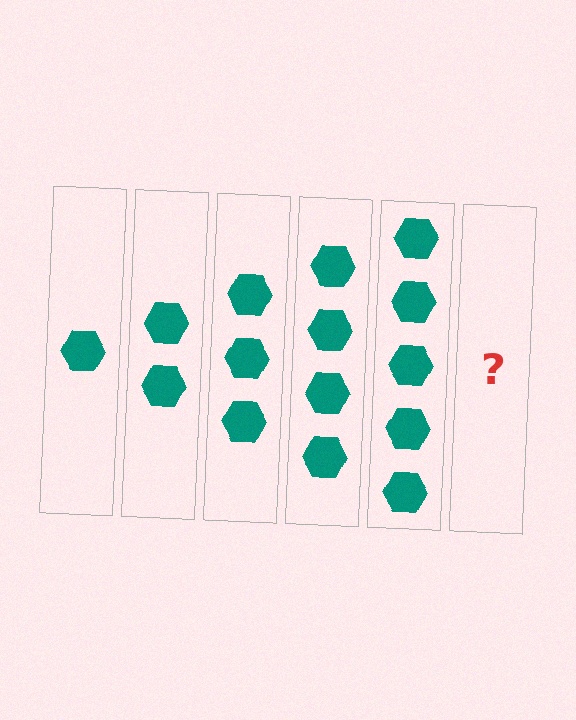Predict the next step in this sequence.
The next step is 6 hexagons.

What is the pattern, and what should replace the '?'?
The pattern is that each step adds one more hexagon. The '?' should be 6 hexagons.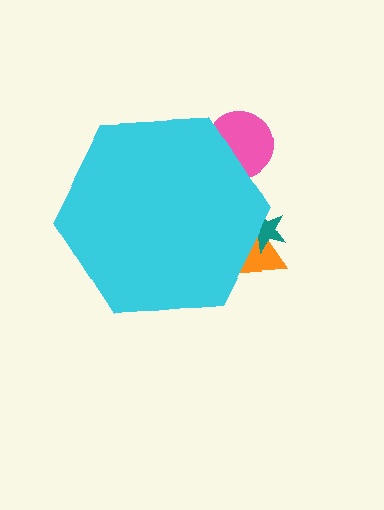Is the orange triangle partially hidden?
Yes, the orange triangle is partially hidden behind the cyan hexagon.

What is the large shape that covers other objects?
A cyan hexagon.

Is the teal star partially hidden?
Yes, the teal star is partially hidden behind the cyan hexagon.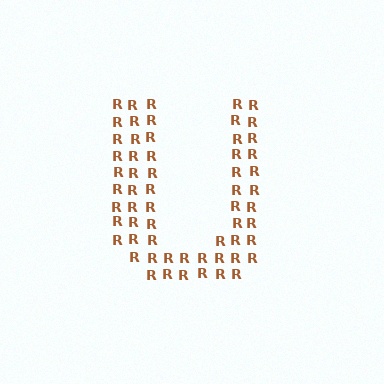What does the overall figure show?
The overall figure shows the letter U.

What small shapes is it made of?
It is made of small letter R's.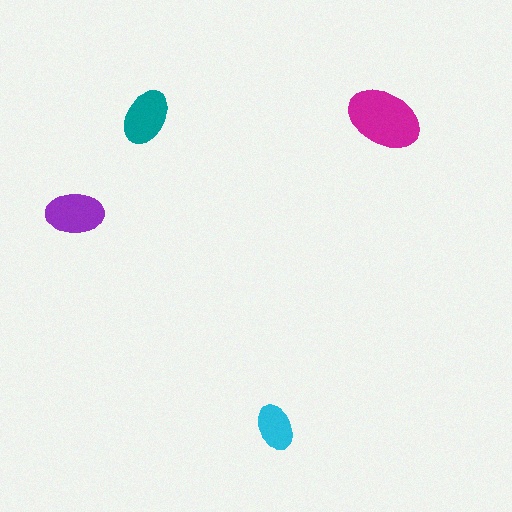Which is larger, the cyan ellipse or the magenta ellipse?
The magenta one.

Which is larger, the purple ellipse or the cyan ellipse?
The purple one.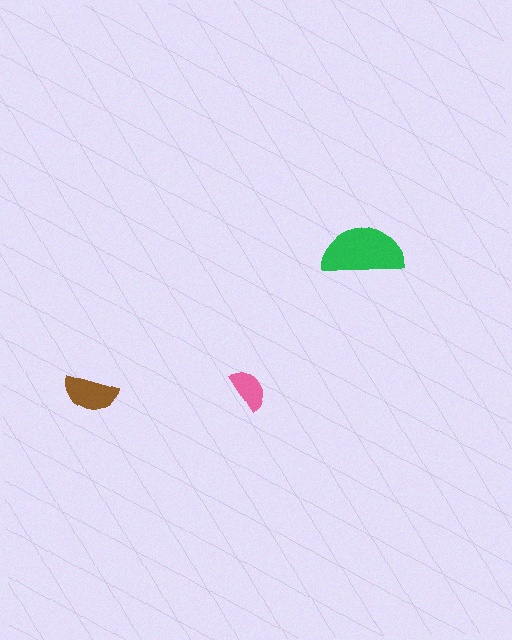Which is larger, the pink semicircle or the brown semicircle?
The brown one.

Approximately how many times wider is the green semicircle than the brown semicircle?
About 1.5 times wider.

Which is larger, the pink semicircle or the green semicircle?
The green one.